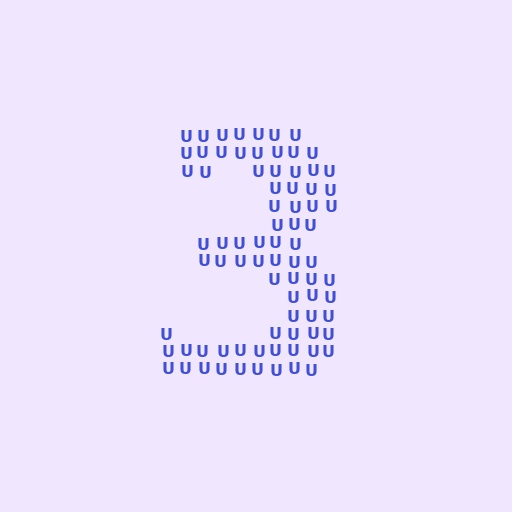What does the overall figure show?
The overall figure shows the digit 3.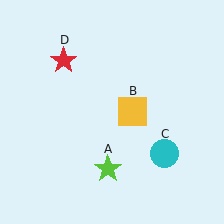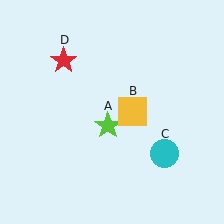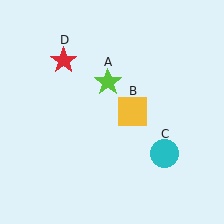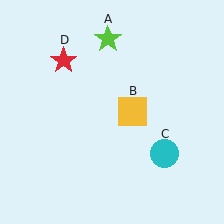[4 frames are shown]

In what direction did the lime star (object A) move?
The lime star (object A) moved up.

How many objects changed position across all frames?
1 object changed position: lime star (object A).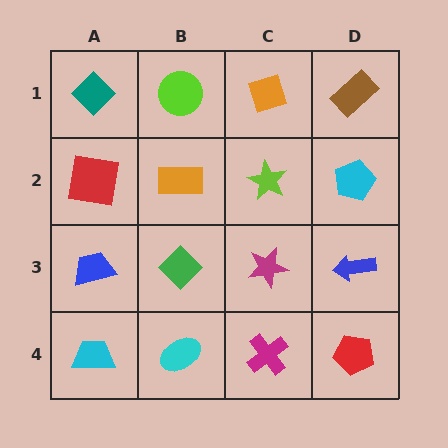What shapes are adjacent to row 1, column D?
A cyan pentagon (row 2, column D), an orange diamond (row 1, column C).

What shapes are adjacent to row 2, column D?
A brown rectangle (row 1, column D), a blue arrow (row 3, column D), a lime star (row 2, column C).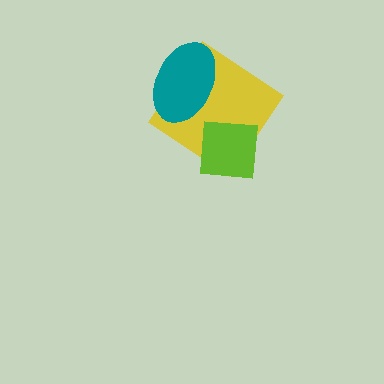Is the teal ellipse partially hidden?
No, no other shape covers it.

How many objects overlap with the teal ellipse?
1 object overlaps with the teal ellipse.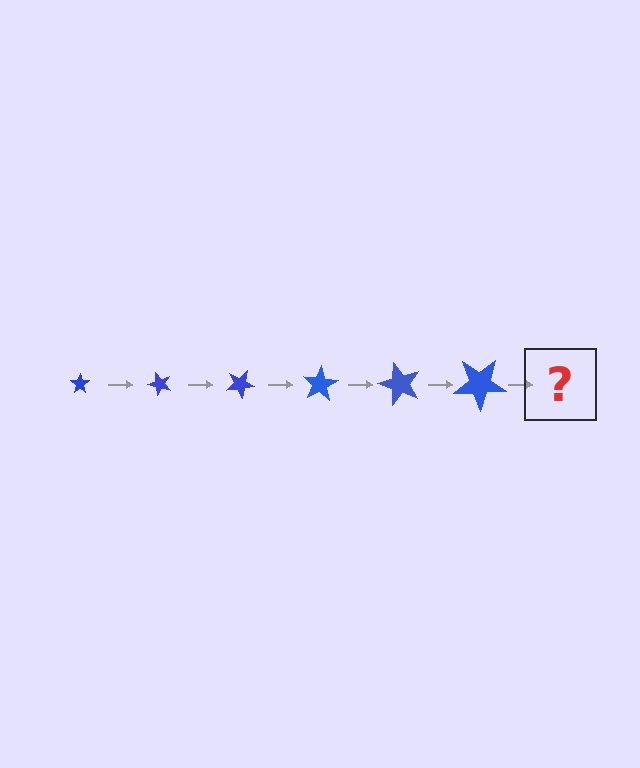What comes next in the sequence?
The next element should be a star, larger than the previous one and rotated 300 degrees from the start.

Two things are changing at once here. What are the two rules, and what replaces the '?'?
The two rules are that the star grows larger each step and it rotates 50 degrees each step. The '?' should be a star, larger than the previous one and rotated 300 degrees from the start.